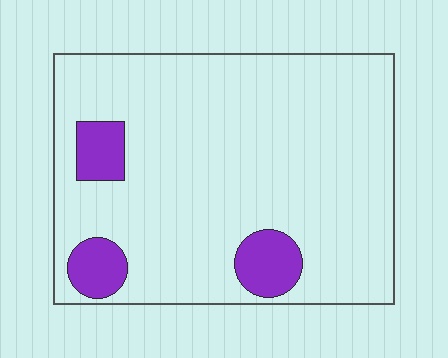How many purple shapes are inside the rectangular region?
3.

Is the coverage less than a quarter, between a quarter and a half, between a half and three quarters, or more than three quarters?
Less than a quarter.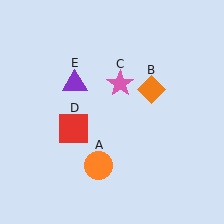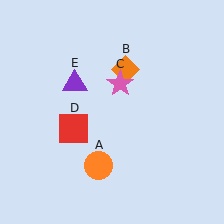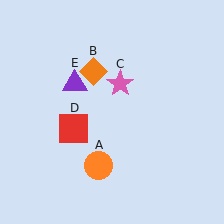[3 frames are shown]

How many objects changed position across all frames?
1 object changed position: orange diamond (object B).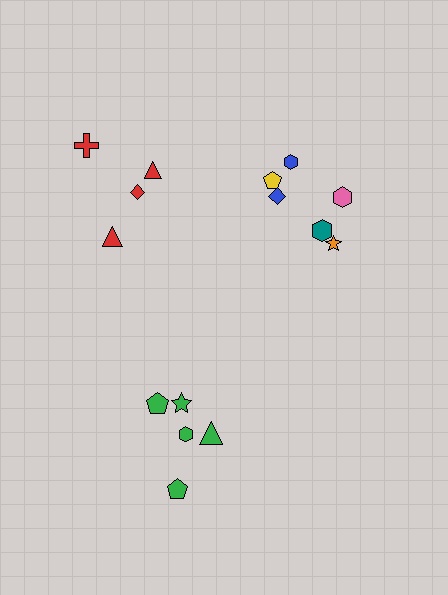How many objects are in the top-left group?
There are 4 objects.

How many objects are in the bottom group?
There are 5 objects.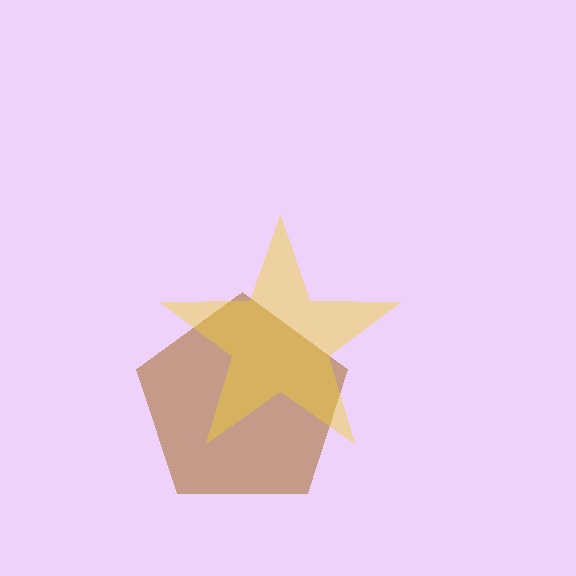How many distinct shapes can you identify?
There are 2 distinct shapes: a brown pentagon, a yellow star.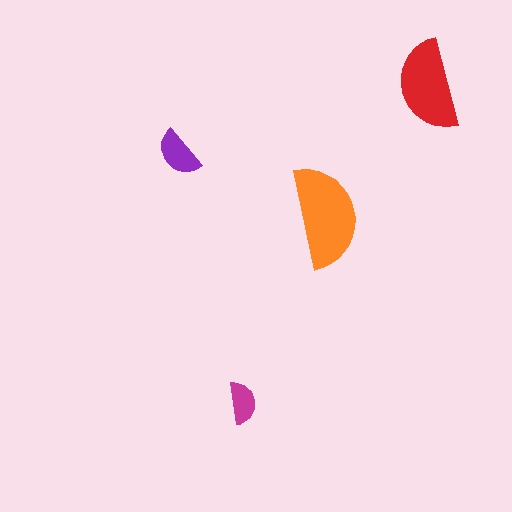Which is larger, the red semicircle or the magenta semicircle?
The red one.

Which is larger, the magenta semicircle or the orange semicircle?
The orange one.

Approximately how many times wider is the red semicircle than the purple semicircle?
About 2 times wider.